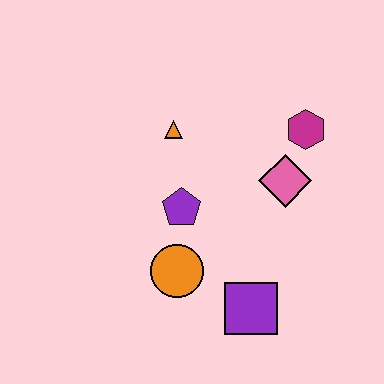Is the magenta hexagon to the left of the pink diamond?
No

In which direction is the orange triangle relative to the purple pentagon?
The orange triangle is above the purple pentagon.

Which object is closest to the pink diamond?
The magenta hexagon is closest to the pink diamond.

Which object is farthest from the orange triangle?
The purple square is farthest from the orange triangle.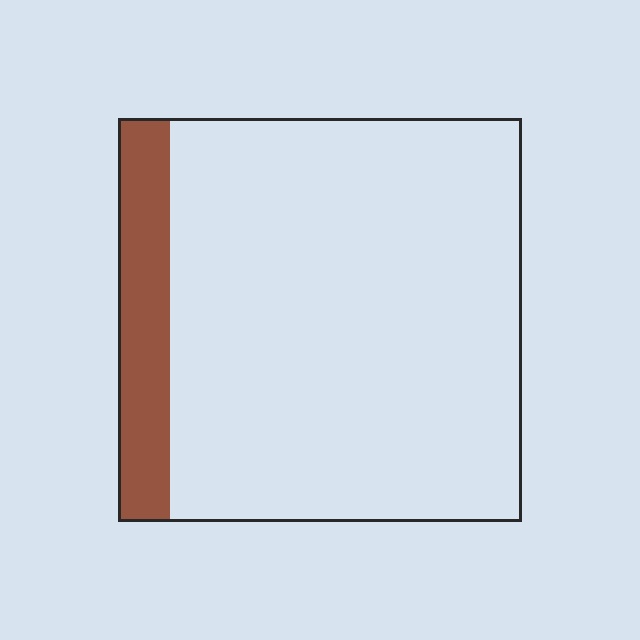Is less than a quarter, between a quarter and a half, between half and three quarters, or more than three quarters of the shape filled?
Less than a quarter.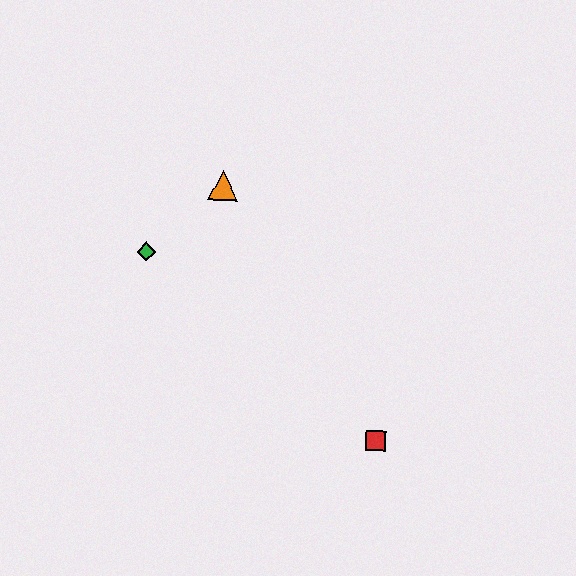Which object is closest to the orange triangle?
The green diamond is closest to the orange triangle.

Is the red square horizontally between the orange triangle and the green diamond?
No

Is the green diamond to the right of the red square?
No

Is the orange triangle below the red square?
No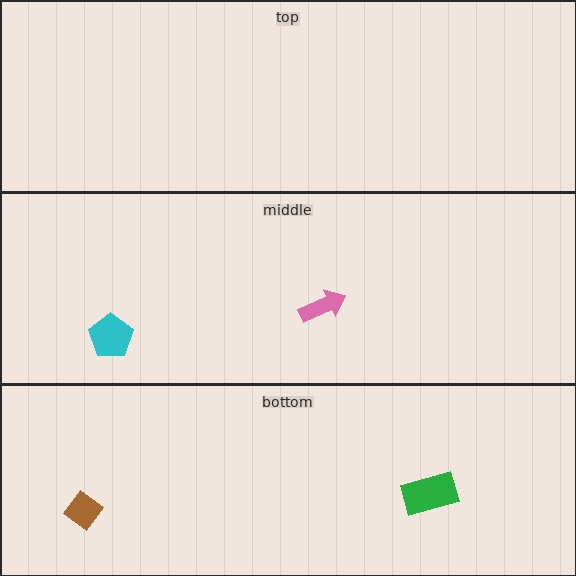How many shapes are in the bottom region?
2.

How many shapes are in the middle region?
2.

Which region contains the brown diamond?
The bottom region.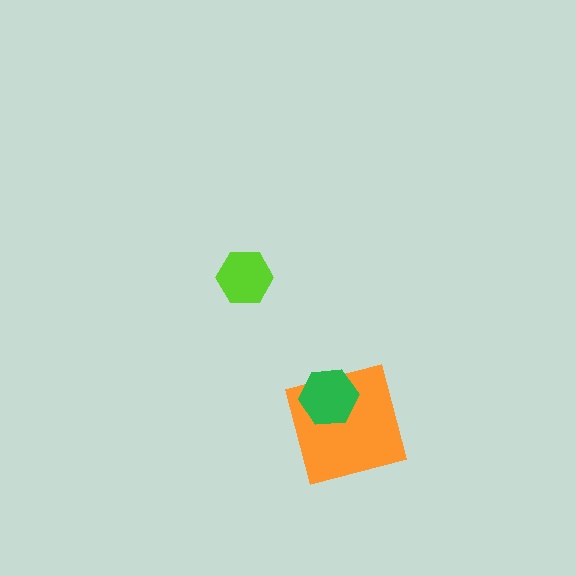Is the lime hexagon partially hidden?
No, no other shape covers it.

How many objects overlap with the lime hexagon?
0 objects overlap with the lime hexagon.